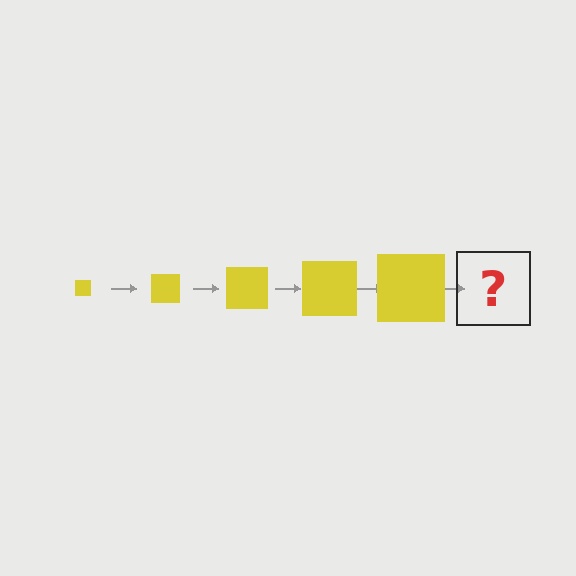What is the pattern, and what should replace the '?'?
The pattern is that the square gets progressively larger each step. The '?' should be a yellow square, larger than the previous one.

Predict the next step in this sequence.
The next step is a yellow square, larger than the previous one.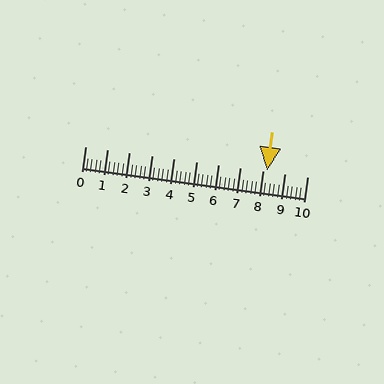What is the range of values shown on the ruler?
The ruler shows values from 0 to 10.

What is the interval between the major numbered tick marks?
The major tick marks are spaced 1 units apart.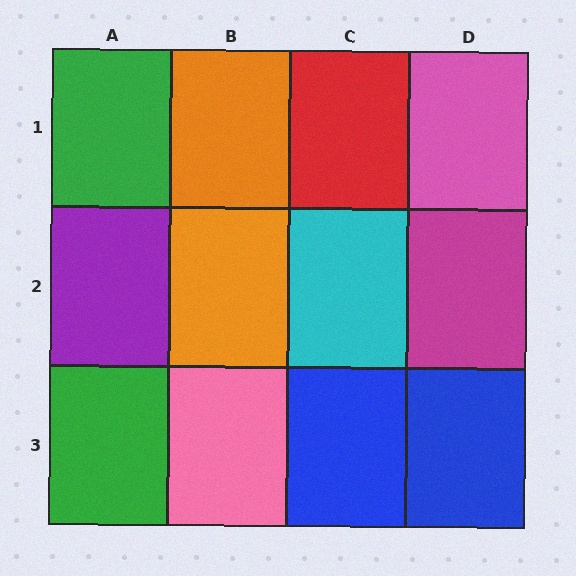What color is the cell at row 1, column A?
Green.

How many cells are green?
2 cells are green.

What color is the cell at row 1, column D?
Pink.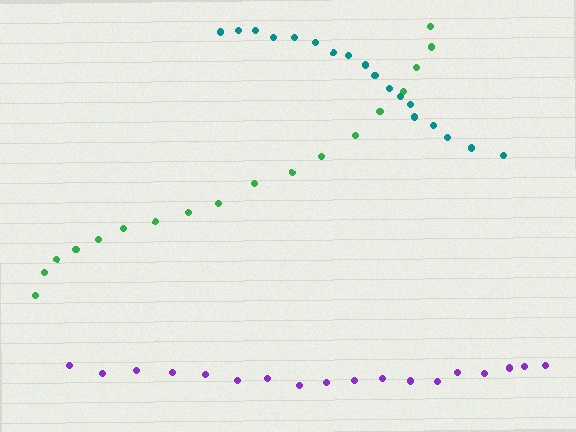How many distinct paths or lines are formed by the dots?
There are 3 distinct paths.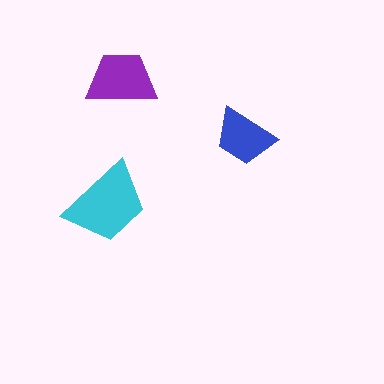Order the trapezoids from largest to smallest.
the cyan one, the purple one, the blue one.